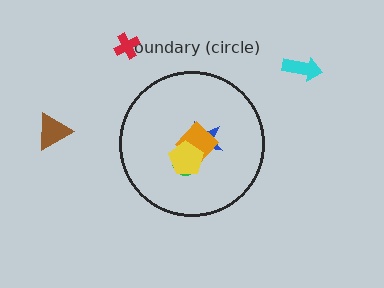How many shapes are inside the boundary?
4 inside, 3 outside.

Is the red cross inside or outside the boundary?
Outside.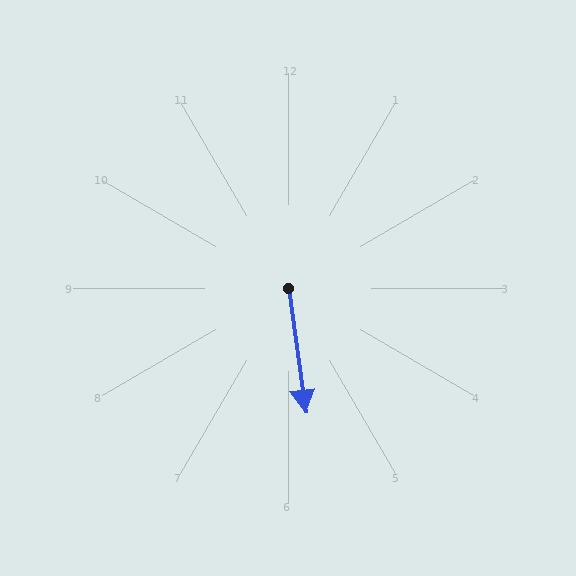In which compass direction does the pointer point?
South.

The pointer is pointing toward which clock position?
Roughly 6 o'clock.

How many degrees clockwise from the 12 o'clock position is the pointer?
Approximately 172 degrees.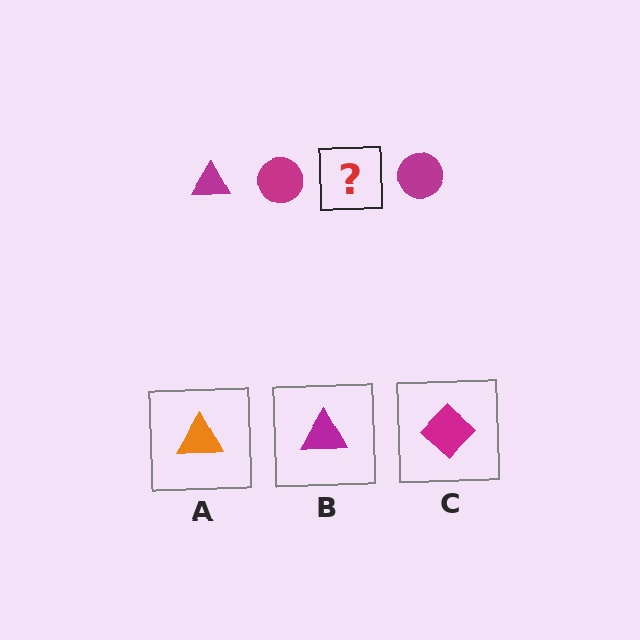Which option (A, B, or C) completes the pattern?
B.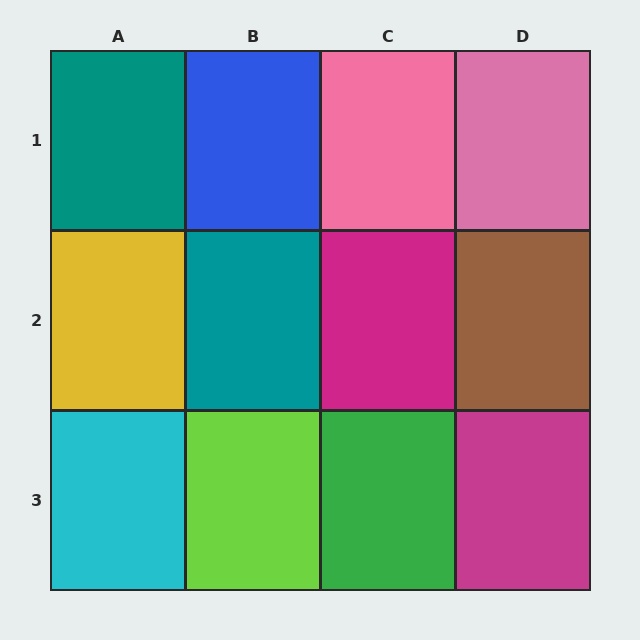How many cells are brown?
1 cell is brown.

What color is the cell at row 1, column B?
Blue.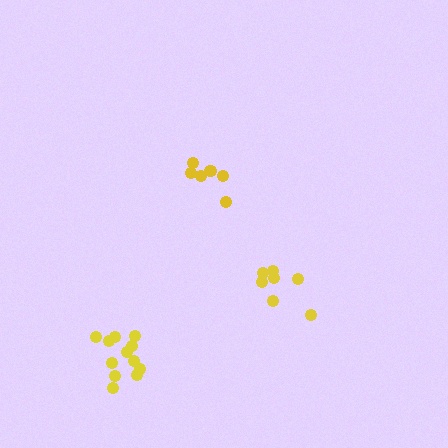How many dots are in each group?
Group 1: 6 dots, Group 2: 7 dots, Group 3: 12 dots (25 total).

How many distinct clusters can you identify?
There are 3 distinct clusters.